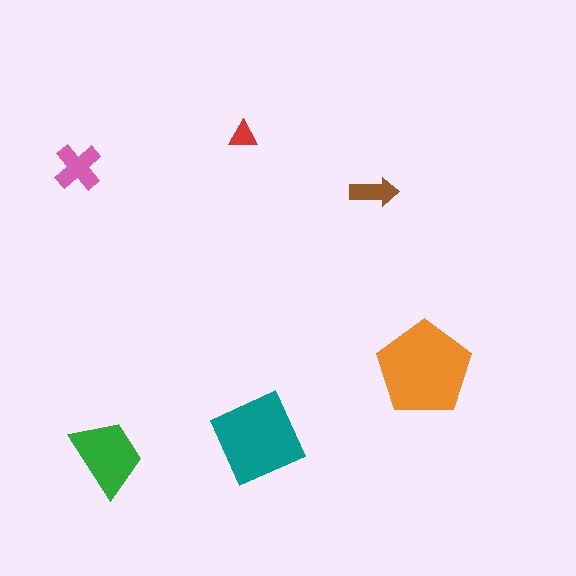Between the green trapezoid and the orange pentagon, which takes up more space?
The orange pentagon.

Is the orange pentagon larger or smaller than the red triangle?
Larger.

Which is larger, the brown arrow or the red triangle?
The brown arrow.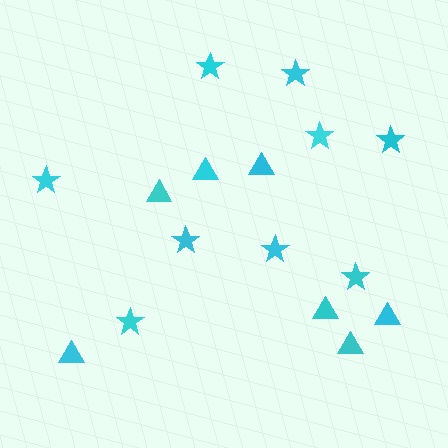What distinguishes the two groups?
There are 2 groups: one group of stars (9) and one group of triangles (7).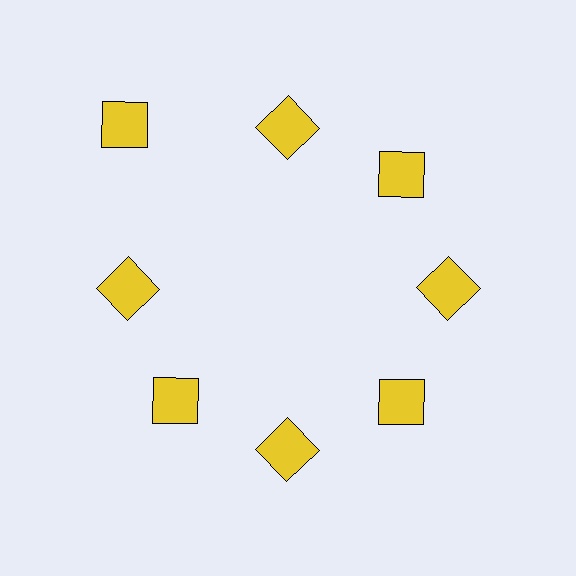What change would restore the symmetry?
The symmetry would be restored by moving it inward, back onto the ring so that all 8 squares sit at equal angles and equal distance from the center.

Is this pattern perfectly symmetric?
No. The 8 yellow squares are arranged in a ring, but one element near the 10 o'clock position is pushed outward from the center, breaking the 8-fold rotational symmetry.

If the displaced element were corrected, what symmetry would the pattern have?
It would have 8-fold rotational symmetry — the pattern would map onto itself every 45 degrees.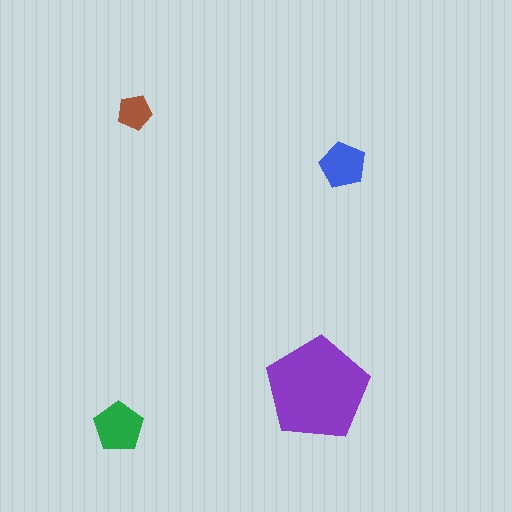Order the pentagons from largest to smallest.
the purple one, the green one, the blue one, the brown one.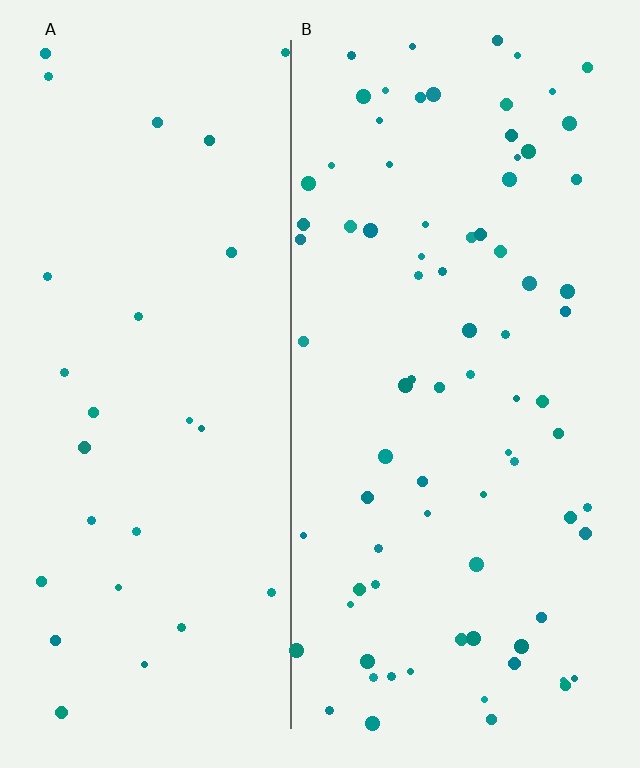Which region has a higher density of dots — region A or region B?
B (the right).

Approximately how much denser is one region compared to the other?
Approximately 2.9× — region B over region A.